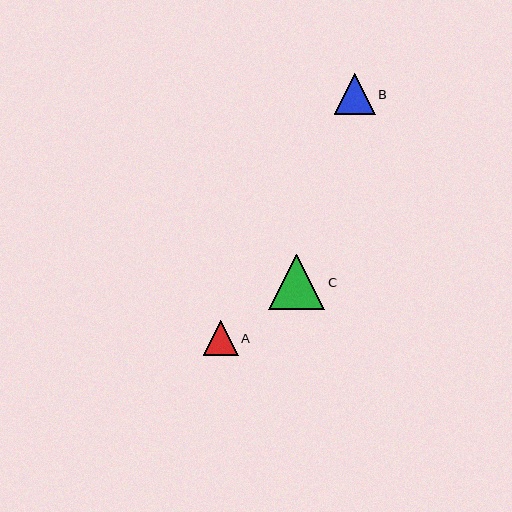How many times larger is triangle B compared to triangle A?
Triangle B is approximately 1.2 times the size of triangle A.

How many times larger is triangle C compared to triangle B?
Triangle C is approximately 1.4 times the size of triangle B.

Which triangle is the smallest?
Triangle A is the smallest with a size of approximately 35 pixels.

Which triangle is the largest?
Triangle C is the largest with a size of approximately 56 pixels.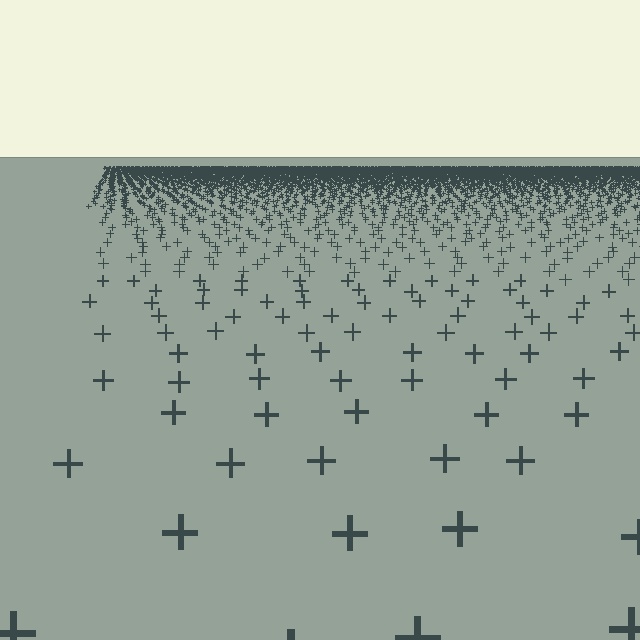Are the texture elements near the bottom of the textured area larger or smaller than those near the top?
Larger. Near the bottom, elements are closer to the viewer and appear at a bigger on-screen size.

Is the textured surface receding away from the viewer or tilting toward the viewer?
The surface is receding away from the viewer. Texture elements get smaller and denser toward the top.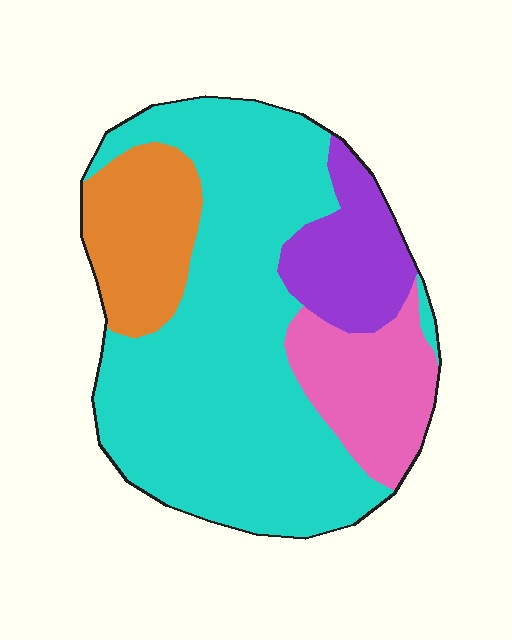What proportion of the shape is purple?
Purple covers about 10% of the shape.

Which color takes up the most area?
Cyan, at roughly 60%.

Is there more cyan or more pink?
Cyan.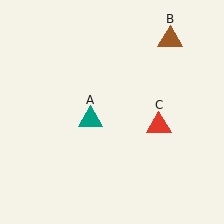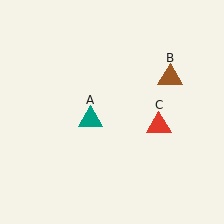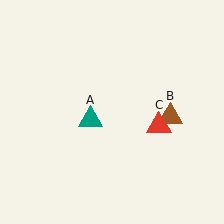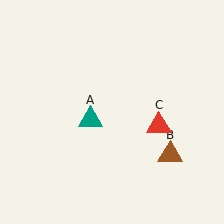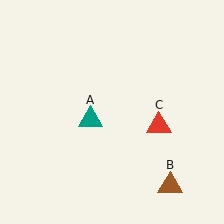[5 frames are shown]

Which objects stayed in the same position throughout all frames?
Teal triangle (object A) and red triangle (object C) remained stationary.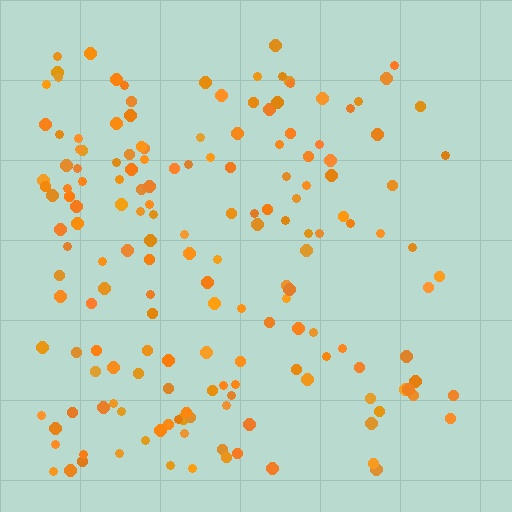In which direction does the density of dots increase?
From right to left, with the left side densest.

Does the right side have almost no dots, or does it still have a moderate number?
Still a moderate number, just noticeably fewer than the left.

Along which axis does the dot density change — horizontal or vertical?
Horizontal.